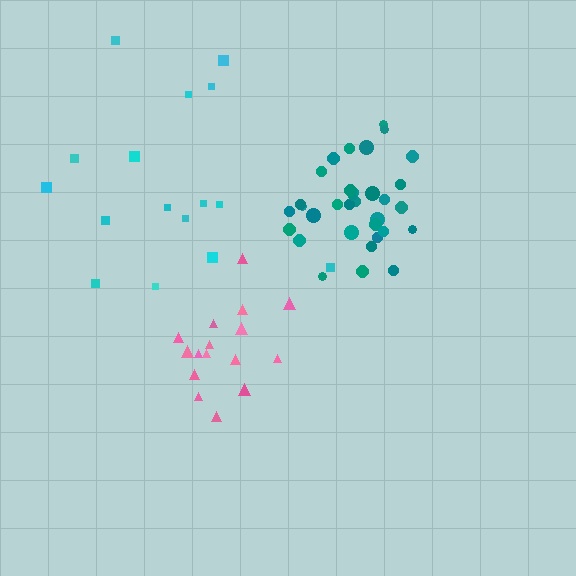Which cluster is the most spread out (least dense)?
Cyan.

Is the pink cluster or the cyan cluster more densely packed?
Pink.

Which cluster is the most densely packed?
Teal.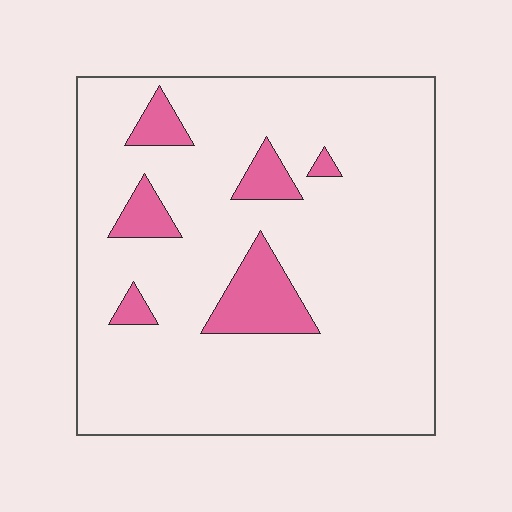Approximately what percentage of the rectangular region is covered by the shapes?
Approximately 10%.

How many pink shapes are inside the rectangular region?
6.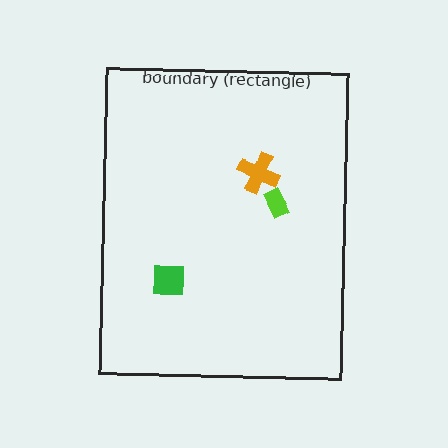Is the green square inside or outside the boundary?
Inside.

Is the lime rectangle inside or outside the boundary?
Inside.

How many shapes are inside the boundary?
3 inside, 0 outside.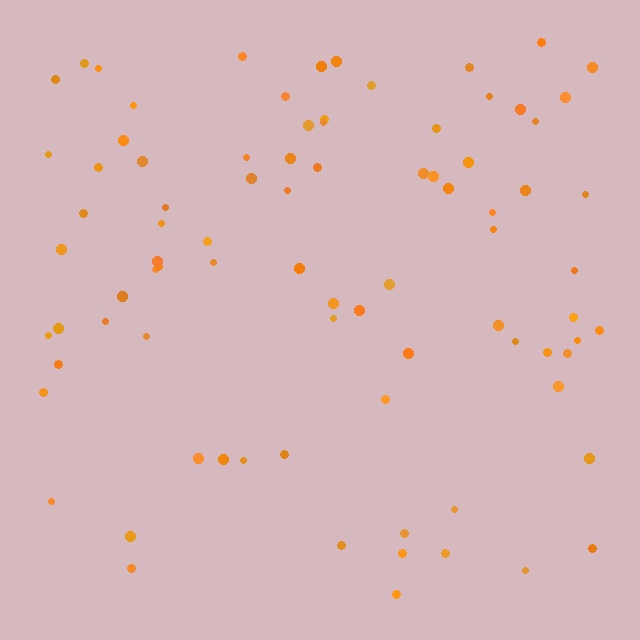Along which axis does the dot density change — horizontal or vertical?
Vertical.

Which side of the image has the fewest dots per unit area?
The bottom.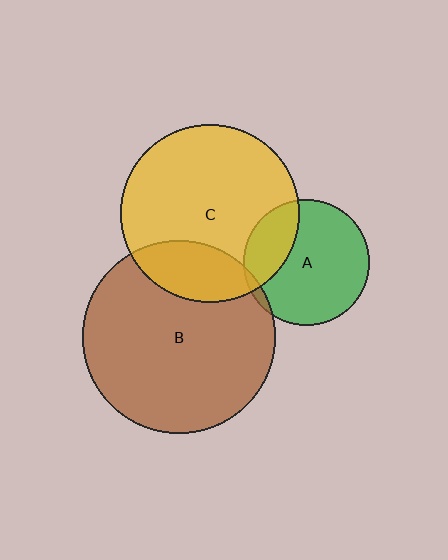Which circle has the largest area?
Circle B (brown).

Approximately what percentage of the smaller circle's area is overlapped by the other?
Approximately 5%.